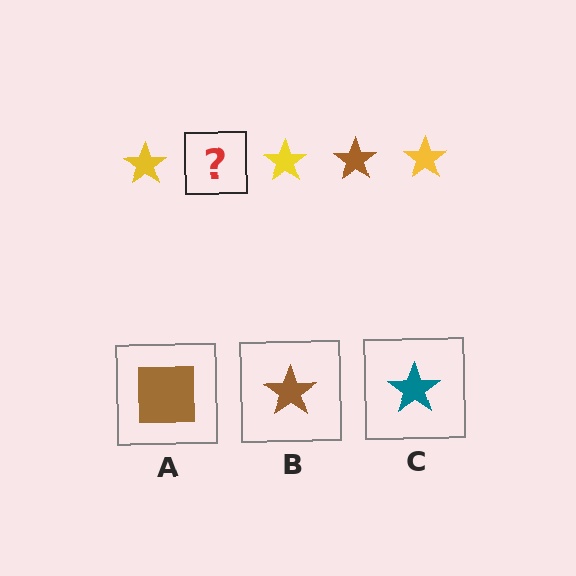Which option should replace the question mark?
Option B.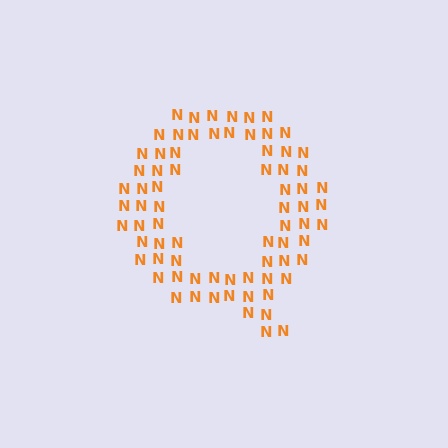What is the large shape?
The large shape is the letter Q.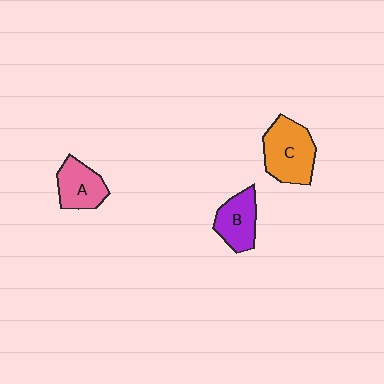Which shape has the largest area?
Shape C (orange).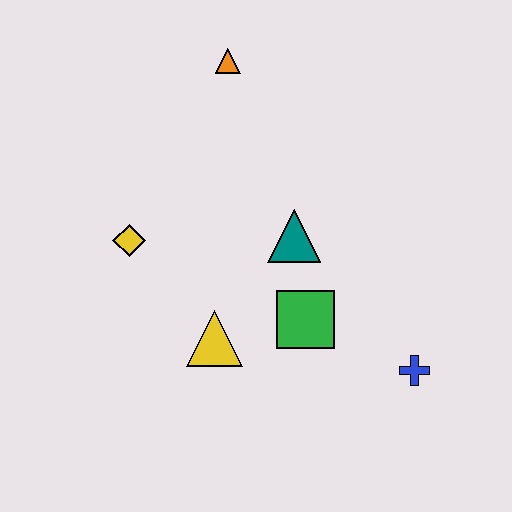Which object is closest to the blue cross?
The green square is closest to the blue cross.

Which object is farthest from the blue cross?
The orange triangle is farthest from the blue cross.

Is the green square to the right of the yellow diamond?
Yes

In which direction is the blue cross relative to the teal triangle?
The blue cross is below the teal triangle.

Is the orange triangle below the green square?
No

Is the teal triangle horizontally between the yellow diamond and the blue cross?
Yes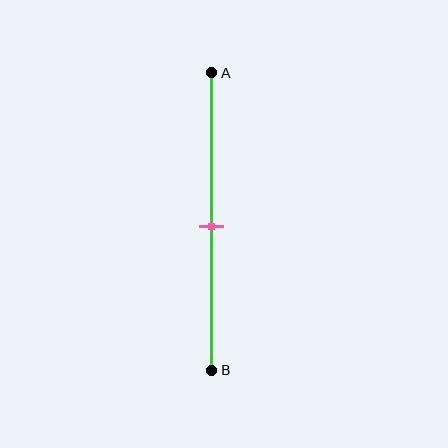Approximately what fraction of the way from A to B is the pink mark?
The pink mark is approximately 50% of the way from A to B.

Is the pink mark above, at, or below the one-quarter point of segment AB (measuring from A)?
The pink mark is below the one-quarter point of segment AB.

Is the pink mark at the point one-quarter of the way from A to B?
No, the mark is at about 50% from A, not at the 25% one-quarter point.